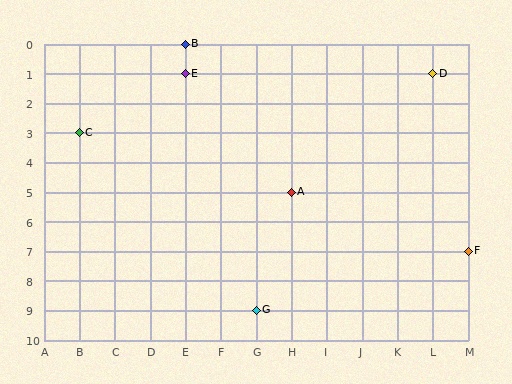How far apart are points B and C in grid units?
Points B and C are 3 columns and 3 rows apart (about 4.2 grid units diagonally).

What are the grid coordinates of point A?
Point A is at grid coordinates (H, 5).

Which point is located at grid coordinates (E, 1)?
Point E is at (E, 1).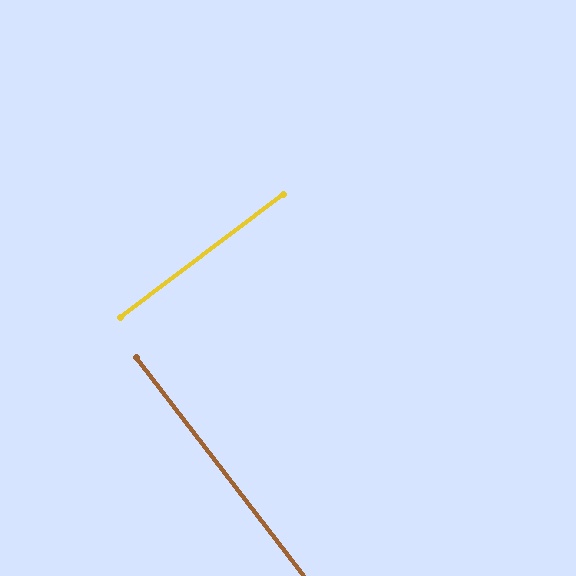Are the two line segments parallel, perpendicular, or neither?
Perpendicular — they meet at approximately 90°.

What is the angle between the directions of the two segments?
Approximately 90 degrees.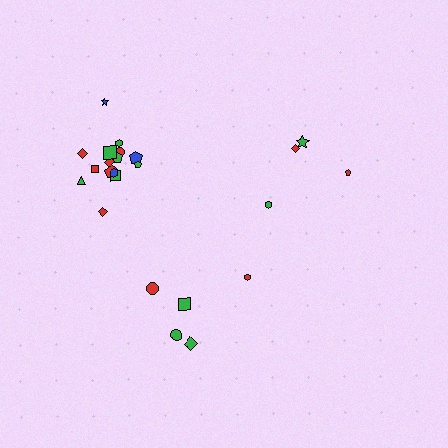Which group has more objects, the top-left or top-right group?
The top-left group.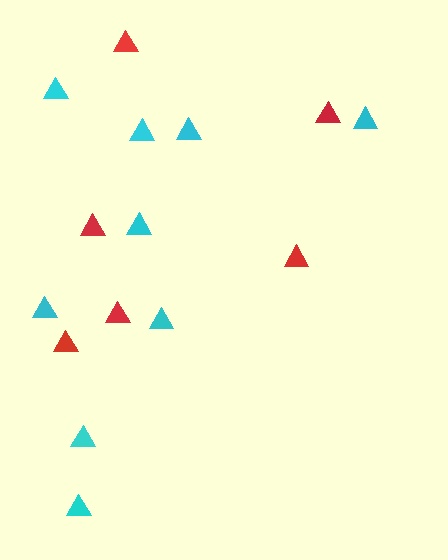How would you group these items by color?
There are 2 groups: one group of cyan triangles (9) and one group of red triangles (6).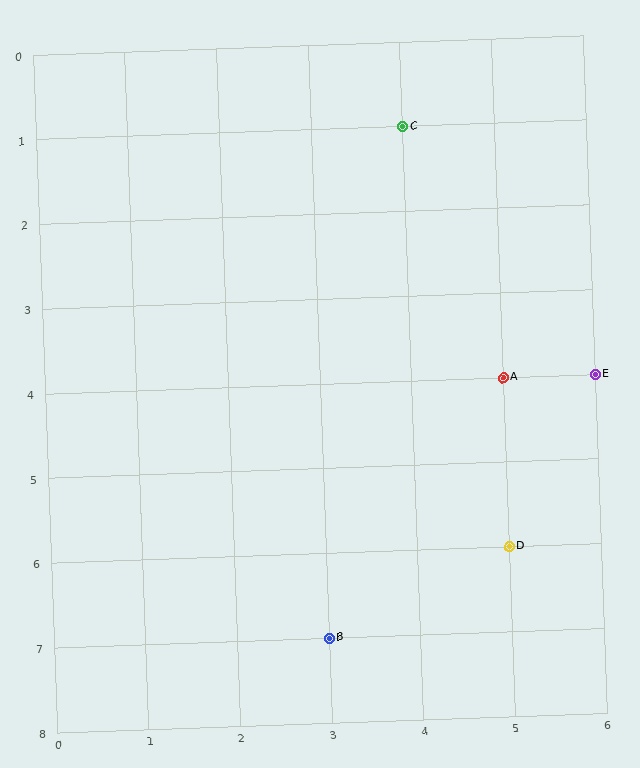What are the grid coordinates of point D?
Point D is at grid coordinates (5, 6).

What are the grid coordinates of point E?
Point E is at grid coordinates (6, 4).